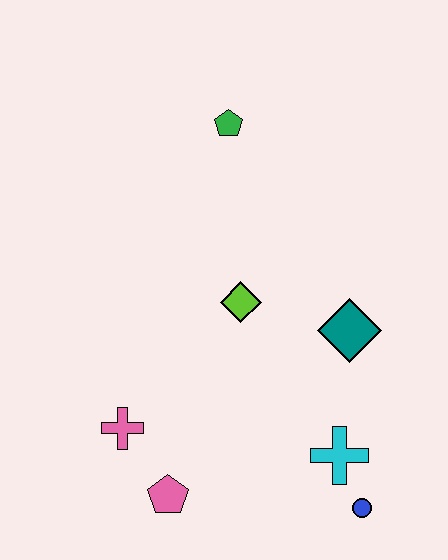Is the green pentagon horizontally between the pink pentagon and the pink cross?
No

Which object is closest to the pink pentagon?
The pink cross is closest to the pink pentagon.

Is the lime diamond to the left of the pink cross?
No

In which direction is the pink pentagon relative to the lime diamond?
The pink pentagon is below the lime diamond.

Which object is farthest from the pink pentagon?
The green pentagon is farthest from the pink pentagon.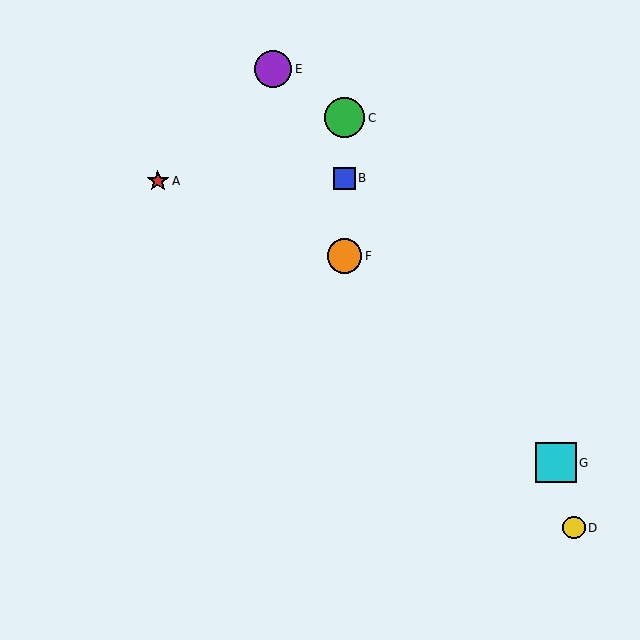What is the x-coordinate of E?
Object E is at x≈273.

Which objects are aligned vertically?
Objects B, C, F are aligned vertically.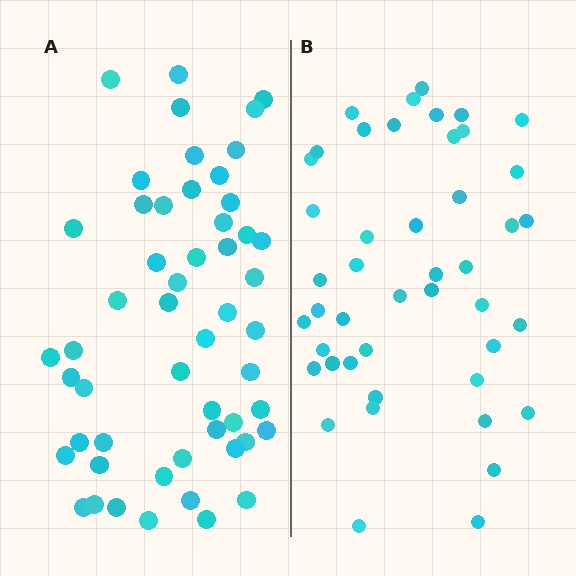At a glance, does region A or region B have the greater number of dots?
Region A (the left region) has more dots.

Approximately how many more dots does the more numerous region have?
Region A has roughly 8 or so more dots than region B.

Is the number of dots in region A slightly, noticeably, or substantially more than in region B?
Region A has only slightly more — the two regions are fairly close. The ratio is roughly 1.2 to 1.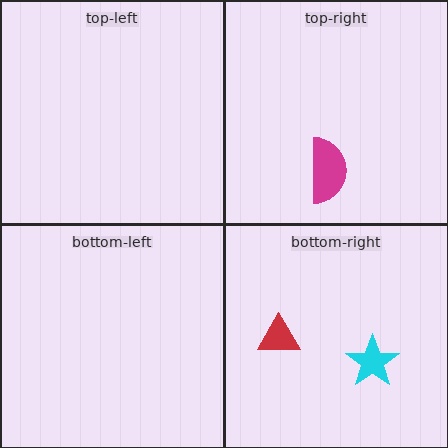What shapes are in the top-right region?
The magenta semicircle.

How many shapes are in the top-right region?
1.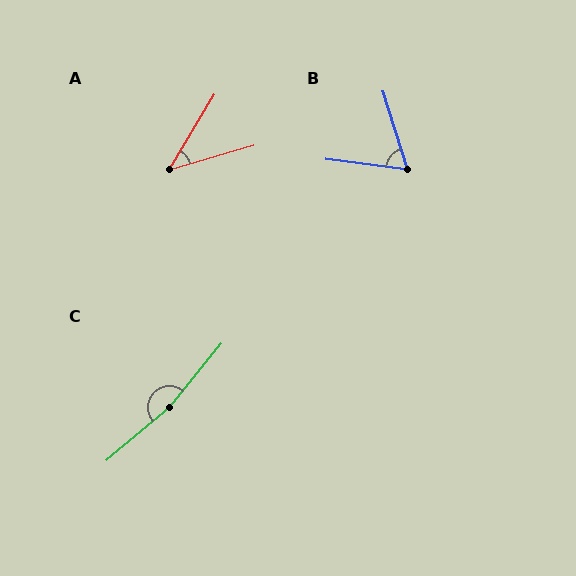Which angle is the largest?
C, at approximately 170 degrees.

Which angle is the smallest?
A, at approximately 43 degrees.